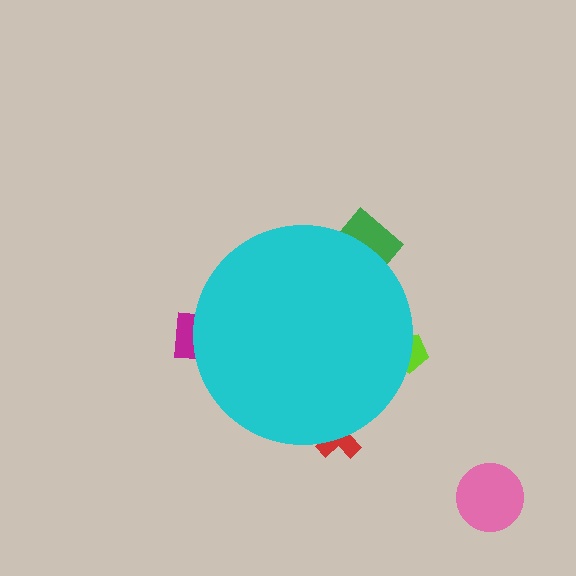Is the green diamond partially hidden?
Yes, the green diamond is partially hidden behind the cyan circle.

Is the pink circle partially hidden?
No, the pink circle is fully visible.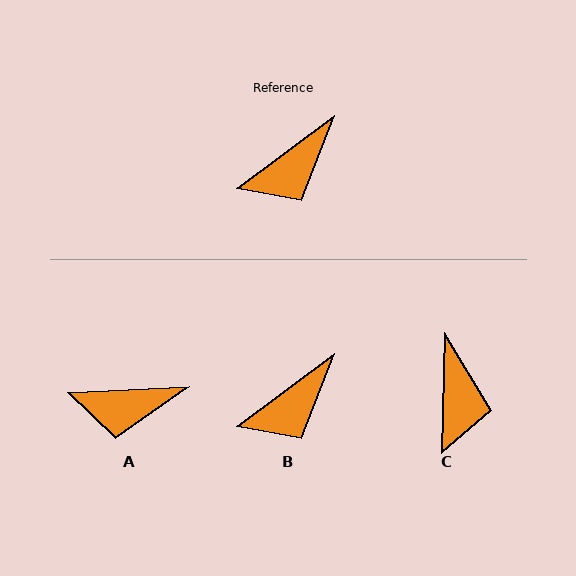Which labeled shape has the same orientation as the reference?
B.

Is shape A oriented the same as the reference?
No, it is off by about 34 degrees.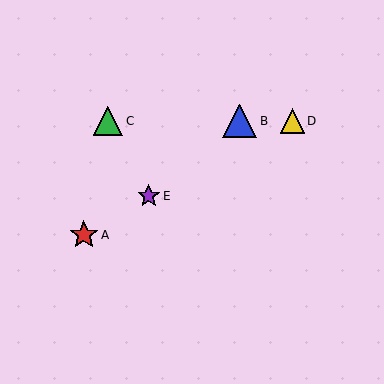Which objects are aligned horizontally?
Objects B, C, D are aligned horizontally.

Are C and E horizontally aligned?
No, C is at y≈121 and E is at y≈196.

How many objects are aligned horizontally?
3 objects (B, C, D) are aligned horizontally.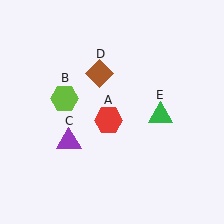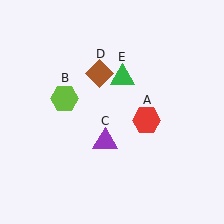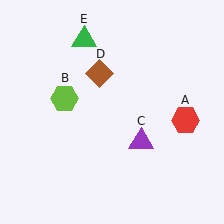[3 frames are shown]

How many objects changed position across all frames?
3 objects changed position: red hexagon (object A), purple triangle (object C), green triangle (object E).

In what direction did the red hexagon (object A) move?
The red hexagon (object A) moved right.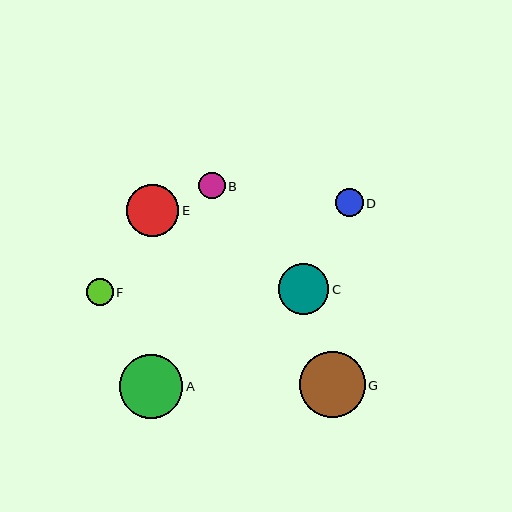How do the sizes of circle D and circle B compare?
Circle D and circle B are approximately the same size.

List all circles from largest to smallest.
From largest to smallest: G, A, E, C, D, F, B.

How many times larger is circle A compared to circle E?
Circle A is approximately 1.2 times the size of circle E.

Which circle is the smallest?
Circle B is the smallest with a size of approximately 26 pixels.